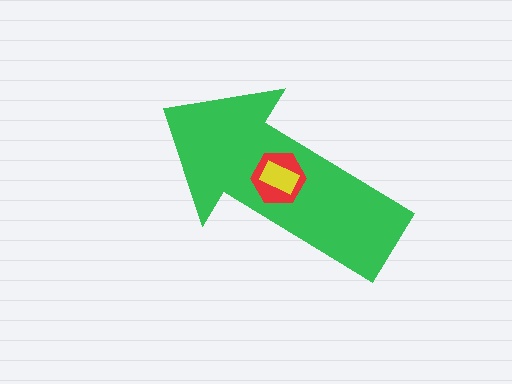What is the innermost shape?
The yellow rectangle.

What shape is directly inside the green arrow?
The red hexagon.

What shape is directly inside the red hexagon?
The yellow rectangle.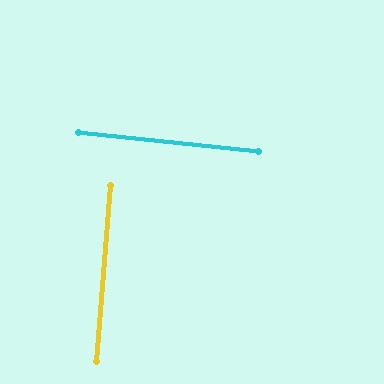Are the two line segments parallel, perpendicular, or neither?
Perpendicular — they meet at approximately 88°.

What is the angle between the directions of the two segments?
Approximately 88 degrees.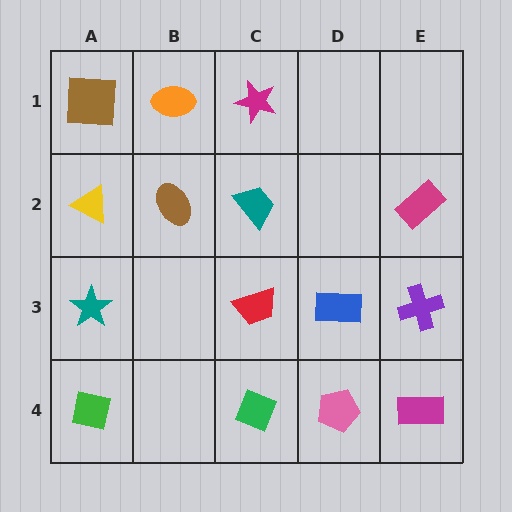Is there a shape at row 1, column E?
No, that cell is empty.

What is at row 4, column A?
A green square.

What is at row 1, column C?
A magenta star.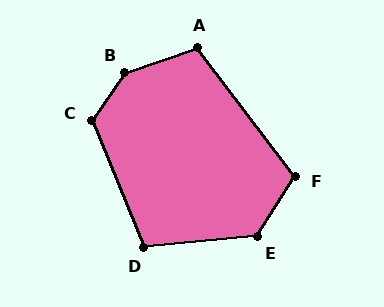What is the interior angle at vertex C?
Approximately 124 degrees (obtuse).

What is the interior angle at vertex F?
Approximately 111 degrees (obtuse).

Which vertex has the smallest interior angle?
D, at approximately 107 degrees.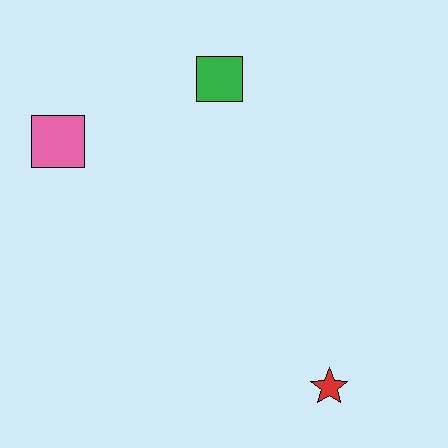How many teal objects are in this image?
There are no teal objects.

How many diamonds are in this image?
There are no diamonds.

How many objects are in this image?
There are 3 objects.